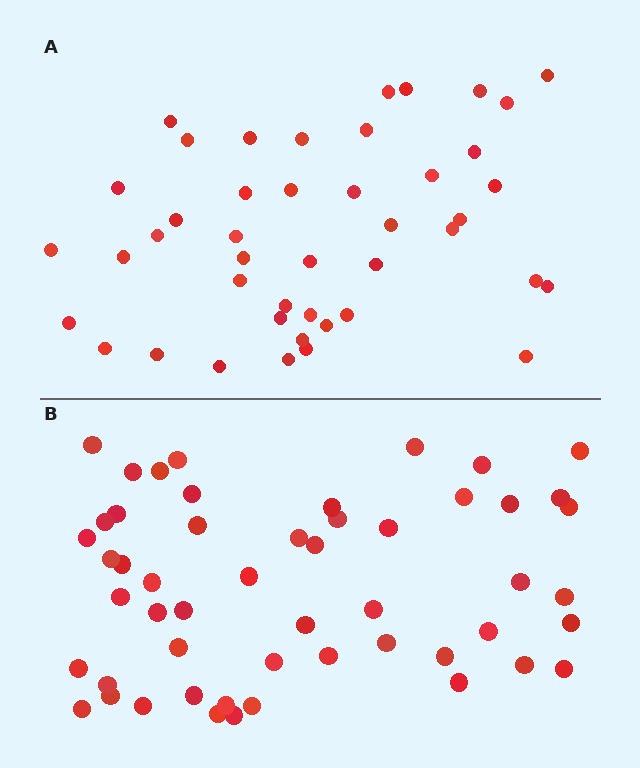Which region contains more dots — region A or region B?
Region B (the bottom region) has more dots.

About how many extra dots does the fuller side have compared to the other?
Region B has roughly 8 or so more dots than region A.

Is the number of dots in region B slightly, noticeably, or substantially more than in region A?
Region B has only slightly more — the two regions are fairly close. The ratio is roughly 1.2 to 1.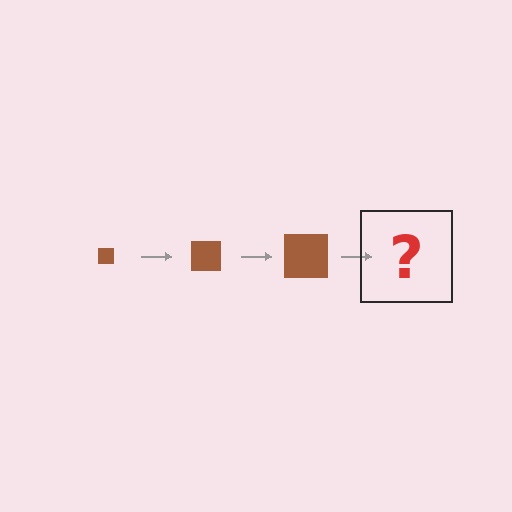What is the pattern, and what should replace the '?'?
The pattern is that the square gets progressively larger each step. The '?' should be a brown square, larger than the previous one.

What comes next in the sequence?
The next element should be a brown square, larger than the previous one.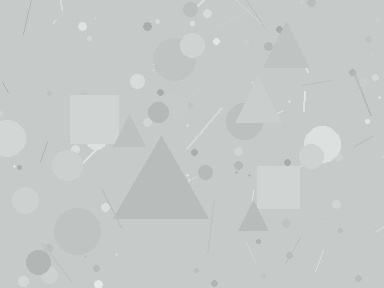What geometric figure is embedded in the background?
A triangle is embedded in the background.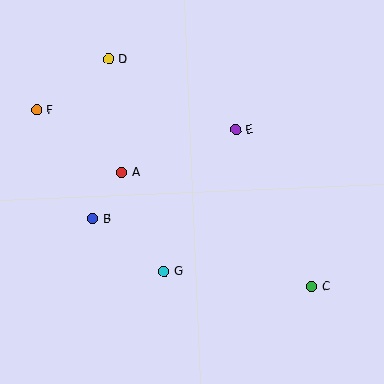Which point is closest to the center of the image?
Point A at (122, 173) is closest to the center.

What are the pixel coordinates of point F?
Point F is at (37, 110).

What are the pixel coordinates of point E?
Point E is at (236, 130).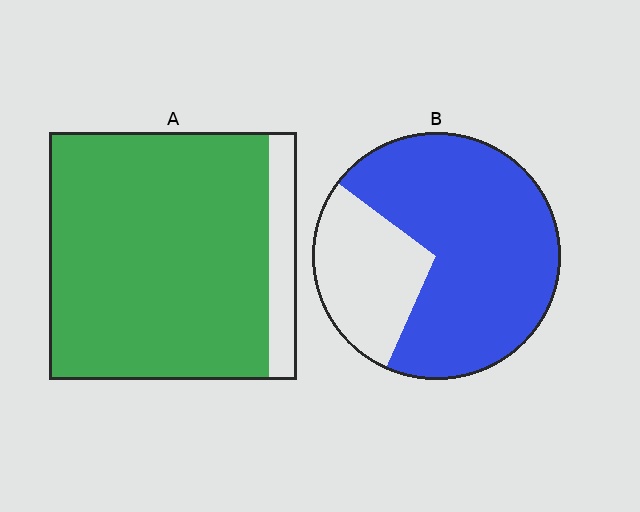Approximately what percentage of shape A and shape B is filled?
A is approximately 90% and B is approximately 70%.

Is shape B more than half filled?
Yes.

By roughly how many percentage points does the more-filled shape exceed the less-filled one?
By roughly 15 percentage points (A over B).